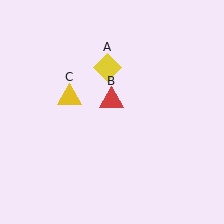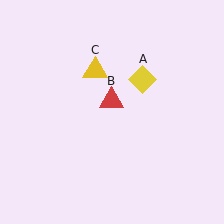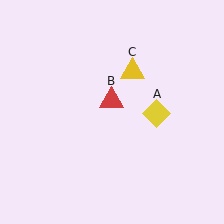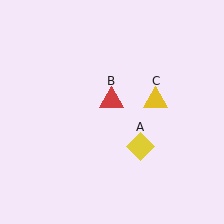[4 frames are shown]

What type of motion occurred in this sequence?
The yellow diamond (object A), yellow triangle (object C) rotated clockwise around the center of the scene.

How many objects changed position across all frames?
2 objects changed position: yellow diamond (object A), yellow triangle (object C).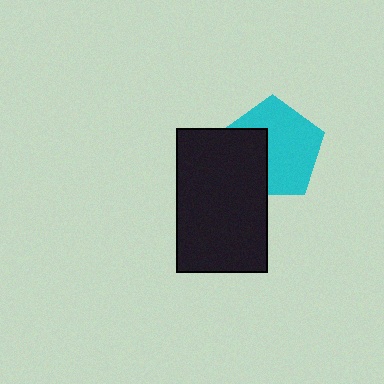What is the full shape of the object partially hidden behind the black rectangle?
The partially hidden object is a cyan pentagon.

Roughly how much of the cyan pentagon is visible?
About half of it is visible (roughly 64%).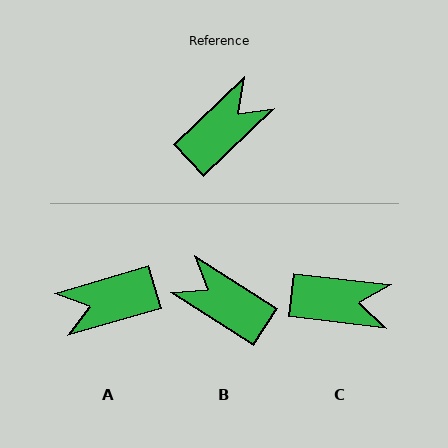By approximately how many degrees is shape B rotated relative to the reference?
Approximately 103 degrees counter-clockwise.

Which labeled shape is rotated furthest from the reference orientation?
A, about 152 degrees away.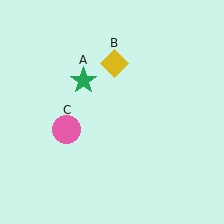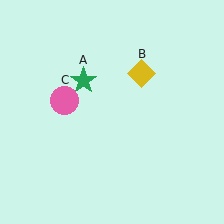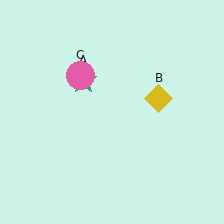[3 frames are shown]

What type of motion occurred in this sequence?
The yellow diamond (object B), pink circle (object C) rotated clockwise around the center of the scene.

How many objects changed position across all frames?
2 objects changed position: yellow diamond (object B), pink circle (object C).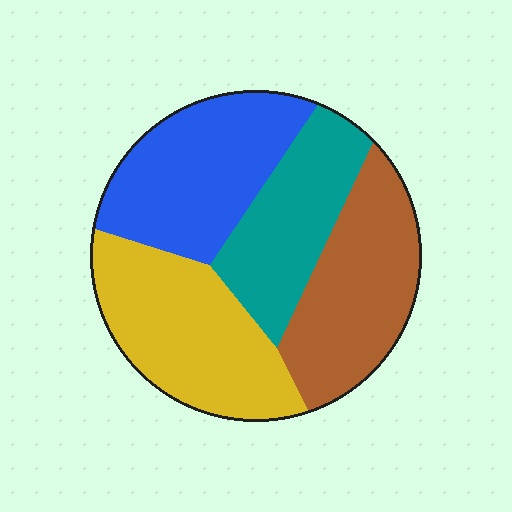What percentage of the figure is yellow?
Yellow covers around 30% of the figure.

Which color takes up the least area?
Teal, at roughly 20%.